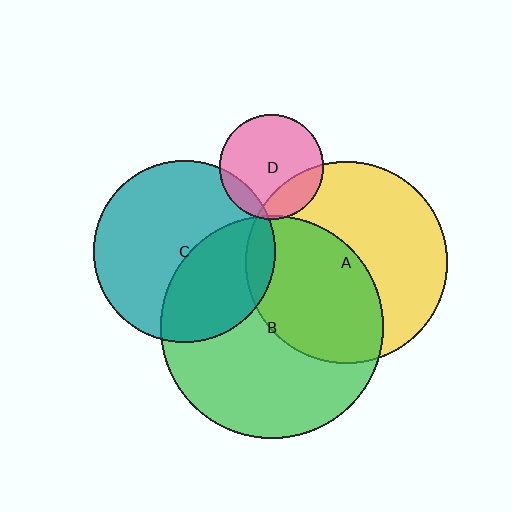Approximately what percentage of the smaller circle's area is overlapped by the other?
Approximately 5%.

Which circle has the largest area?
Circle B (green).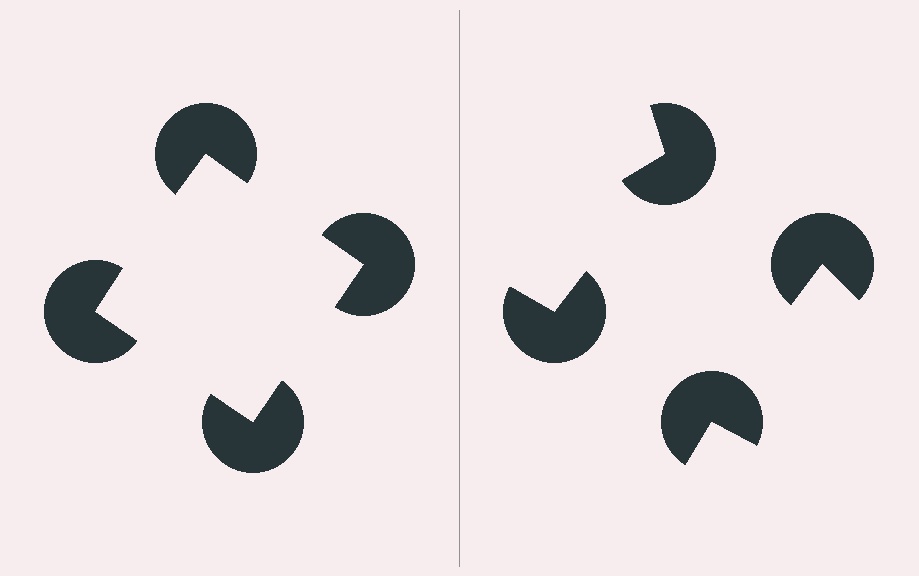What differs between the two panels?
The pac-man discs are positioned identically on both sides; only the wedge orientations differ. On the left they align to a square; on the right they are misaligned.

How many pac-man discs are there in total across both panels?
8 — 4 on each side.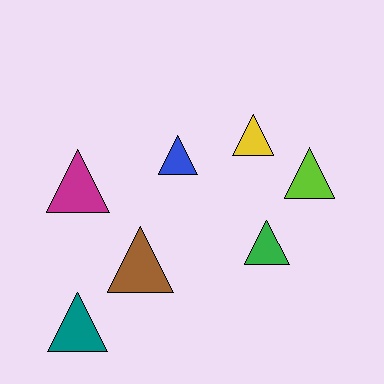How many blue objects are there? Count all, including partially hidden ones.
There is 1 blue object.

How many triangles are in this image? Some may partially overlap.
There are 7 triangles.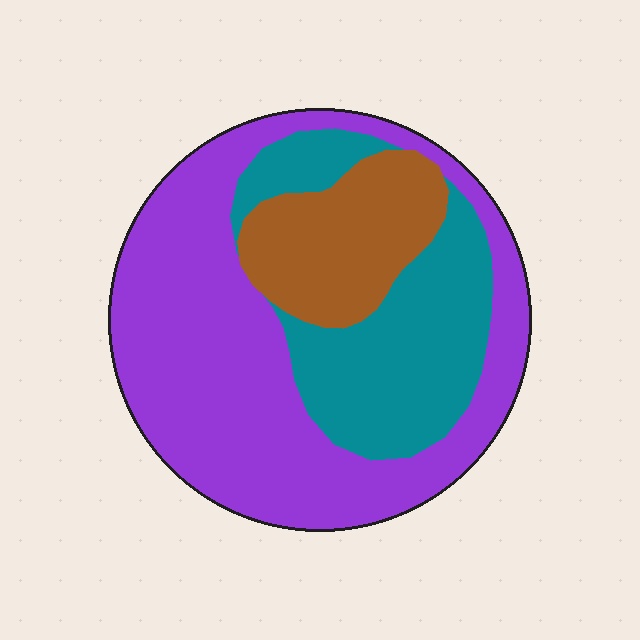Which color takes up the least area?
Brown, at roughly 15%.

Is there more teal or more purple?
Purple.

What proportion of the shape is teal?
Teal covers around 30% of the shape.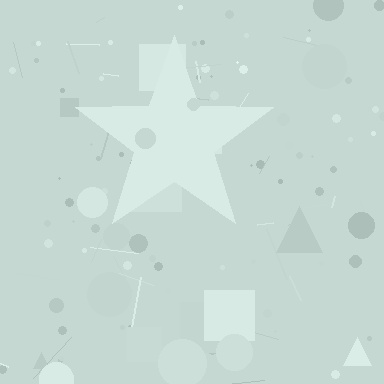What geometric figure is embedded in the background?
A star is embedded in the background.